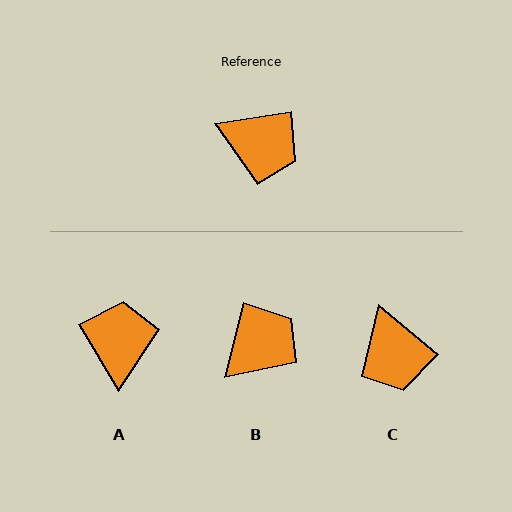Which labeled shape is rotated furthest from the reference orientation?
A, about 112 degrees away.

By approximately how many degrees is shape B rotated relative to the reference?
Approximately 67 degrees counter-clockwise.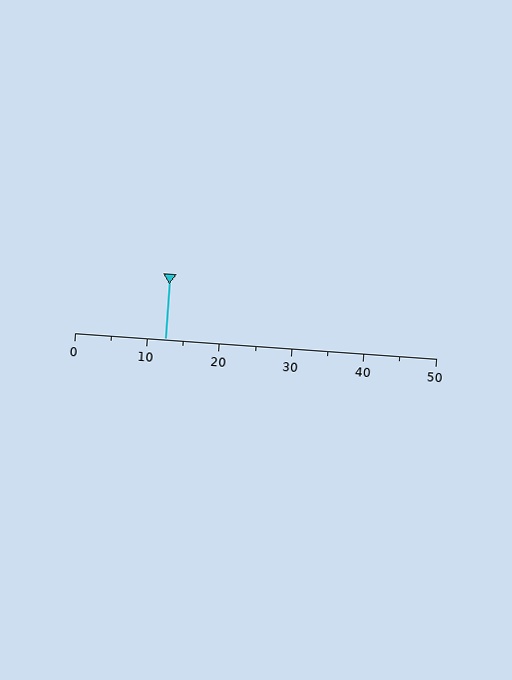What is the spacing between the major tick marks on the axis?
The major ticks are spaced 10 apart.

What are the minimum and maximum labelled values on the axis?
The axis runs from 0 to 50.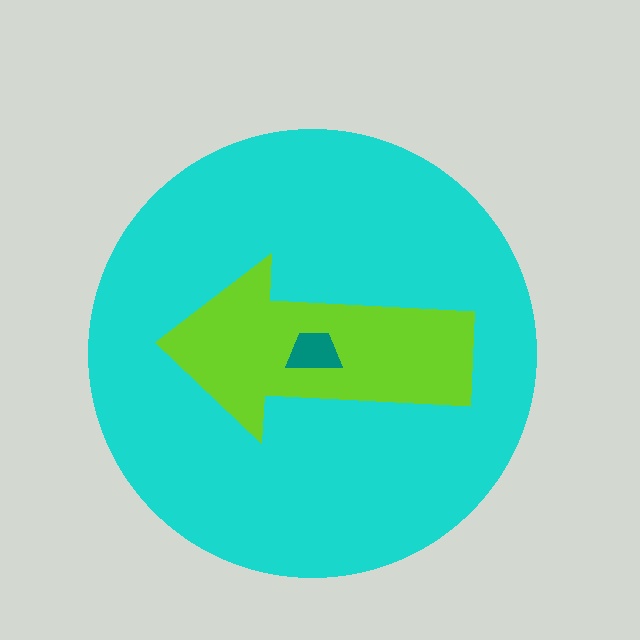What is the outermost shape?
The cyan circle.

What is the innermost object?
The teal trapezoid.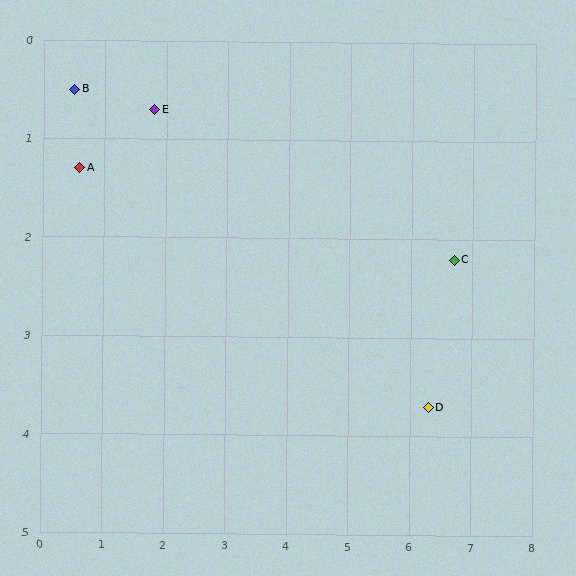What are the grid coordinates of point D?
Point D is at approximately (6.3, 3.7).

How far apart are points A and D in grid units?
Points A and D are about 6.2 grid units apart.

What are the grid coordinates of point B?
Point B is at approximately (0.5, 0.5).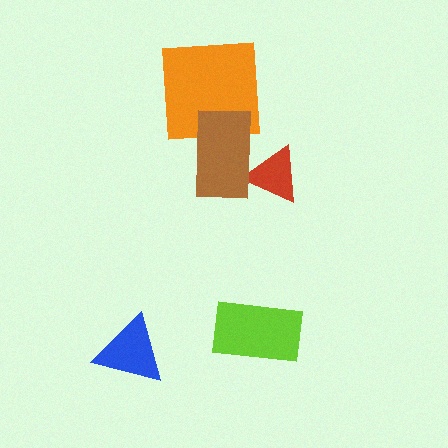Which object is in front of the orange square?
The brown rectangle is in front of the orange square.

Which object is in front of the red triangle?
The brown rectangle is in front of the red triangle.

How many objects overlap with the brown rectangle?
2 objects overlap with the brown rectangle.